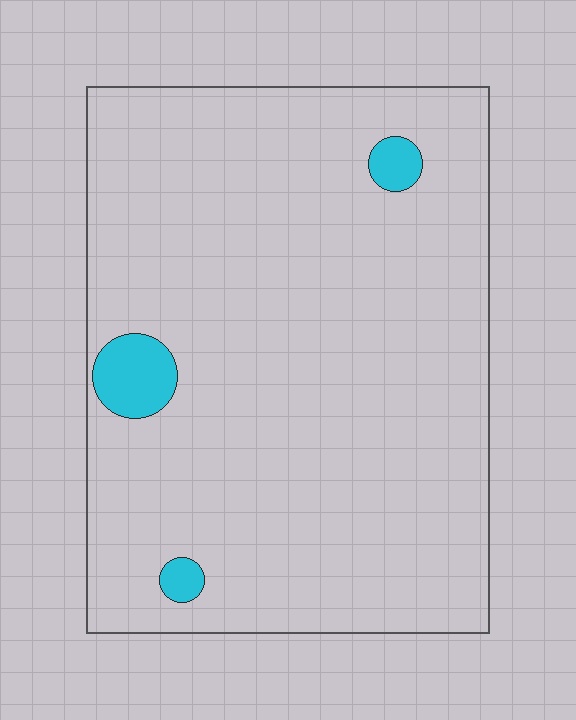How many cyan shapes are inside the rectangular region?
3.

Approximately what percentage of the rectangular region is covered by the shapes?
Approximately 5%.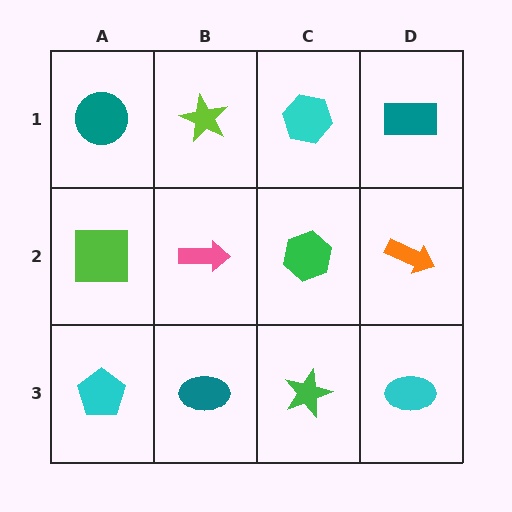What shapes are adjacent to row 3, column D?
An orange arrow (row 2, column D), a green star (row 3, column C).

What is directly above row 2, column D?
A teal rectangle.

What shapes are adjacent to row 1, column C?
A green hexagon (row 2, column C), a lime star (row 1, column B), a teal rectangle (row 1, column D).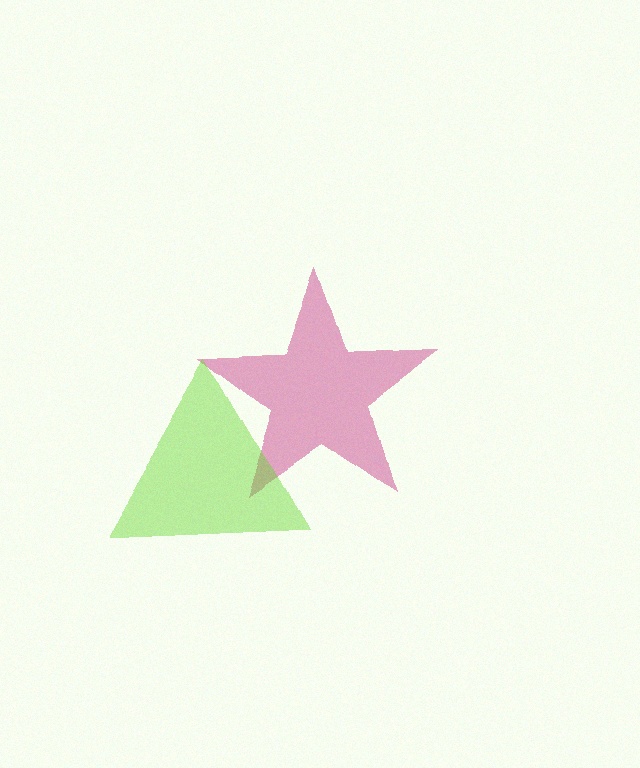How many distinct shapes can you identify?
There are 2 distinct shapes: a magenta star, a lime triangle.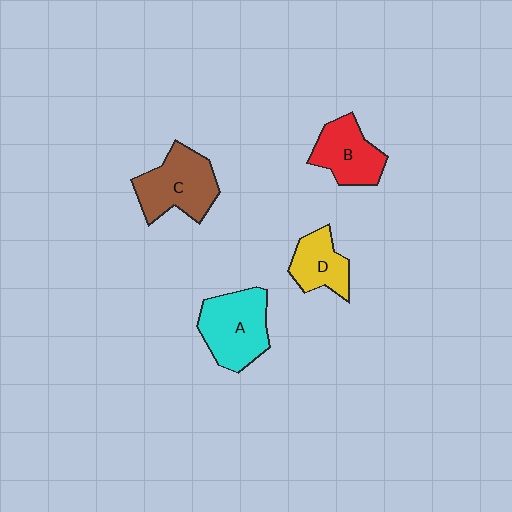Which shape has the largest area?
Shape A (cyan).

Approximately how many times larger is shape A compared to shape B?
Approximately 1.3 times.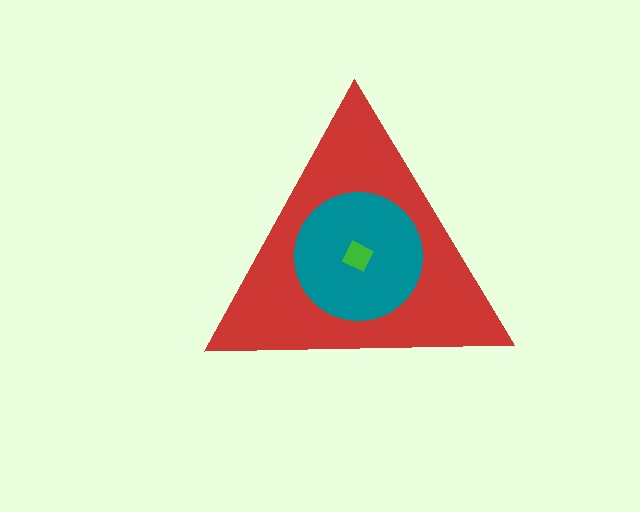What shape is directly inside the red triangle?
The teal circle.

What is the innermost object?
The green diamond.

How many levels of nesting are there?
3.